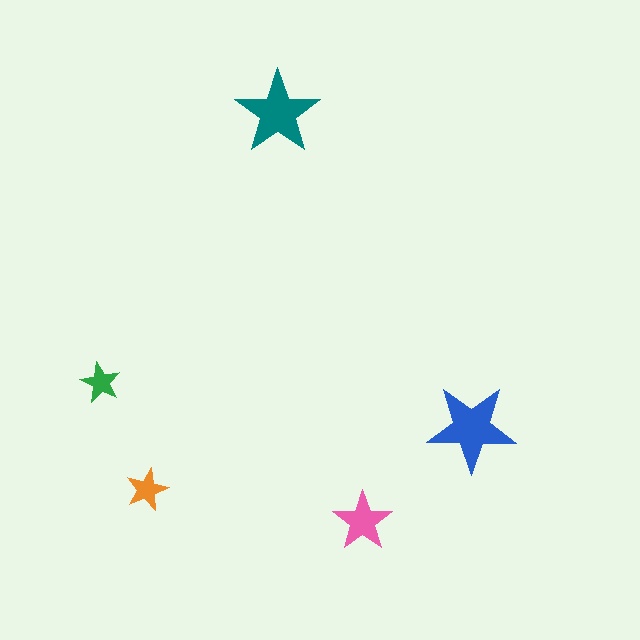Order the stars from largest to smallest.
the blue one, the teal one, the pink one, the orange one, the green one.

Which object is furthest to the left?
The green star is leftmost.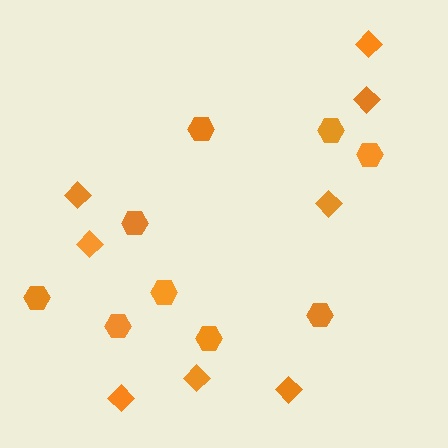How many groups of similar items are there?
There are 2 groups: one group of diamonds (8) and one group of hexagons (9).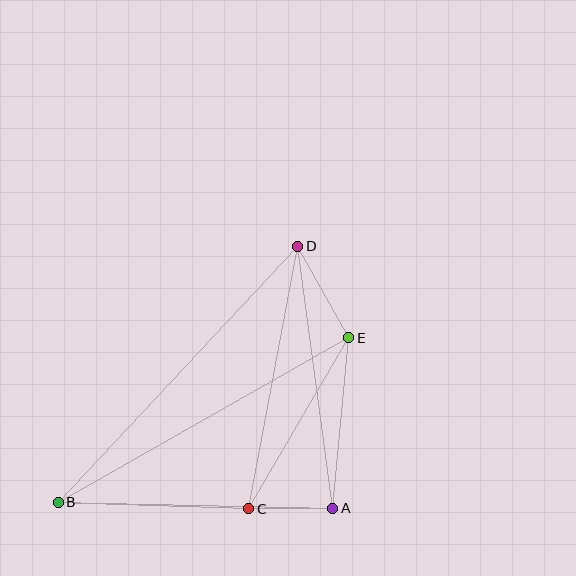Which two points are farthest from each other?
Points B and D are farthest from each other.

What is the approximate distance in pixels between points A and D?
The distance between A and D is approximately 265 pixels.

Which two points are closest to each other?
Points A and C are closest to each other.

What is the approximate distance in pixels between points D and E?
The distance between D and E is approximately 105 pixels.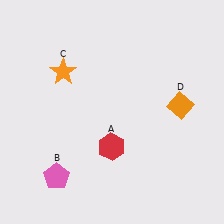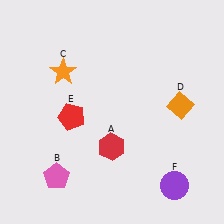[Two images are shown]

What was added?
A red pentagon (E), a purple circle (F) were added in Image 2.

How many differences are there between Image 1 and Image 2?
There are 2 differences between the two images.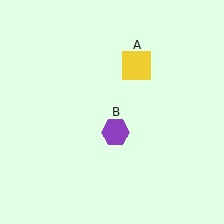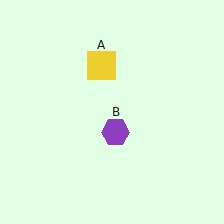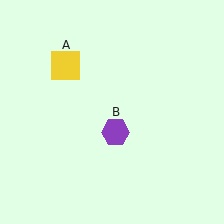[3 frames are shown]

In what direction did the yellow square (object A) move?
The yellow square (object A) moved left.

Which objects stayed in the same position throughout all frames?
Purple hexagon (object B) remained stationary.